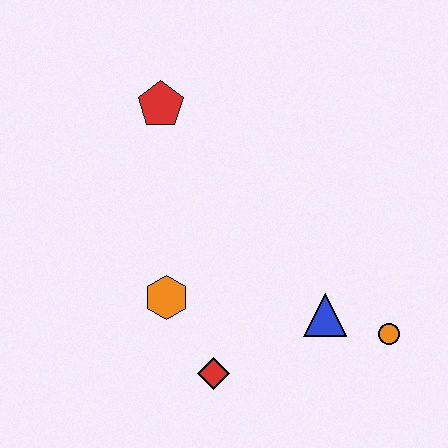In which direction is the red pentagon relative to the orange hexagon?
The red pentagon is above the orange hexagon.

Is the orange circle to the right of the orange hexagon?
Yes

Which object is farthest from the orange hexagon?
The orange circle is farthest from the orange hexagon.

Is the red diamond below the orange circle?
Yes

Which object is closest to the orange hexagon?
The red diamond is closest to the orange hexagon.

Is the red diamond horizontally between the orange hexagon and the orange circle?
Yes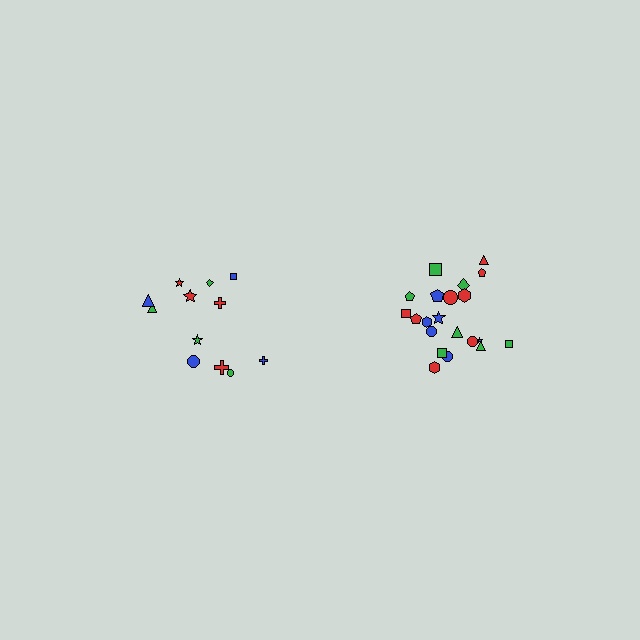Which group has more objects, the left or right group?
The right group.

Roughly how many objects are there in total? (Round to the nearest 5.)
Roughly 35 objects in total.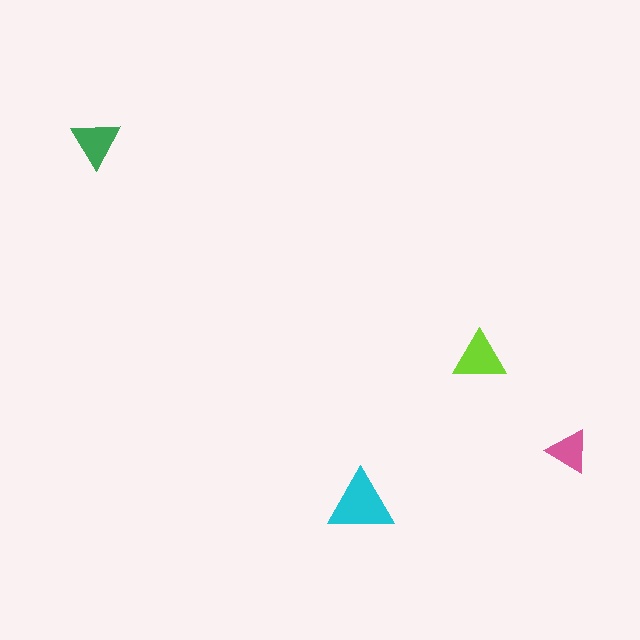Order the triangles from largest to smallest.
the cyan one, the lime one, the green one, the pink one.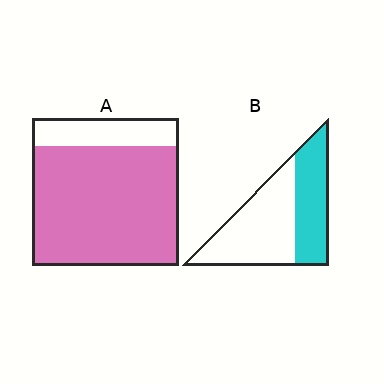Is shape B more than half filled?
No.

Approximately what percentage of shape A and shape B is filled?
A is approximately 80% and B is approximately 40%.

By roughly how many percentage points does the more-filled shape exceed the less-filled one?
By roughly 40 percentage points (A over B).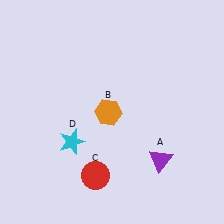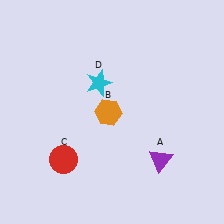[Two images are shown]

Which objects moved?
The objects that moved are: the red circle (C), the cyan star (D).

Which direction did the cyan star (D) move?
The cyan star (D) moved up.